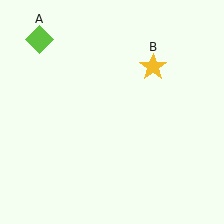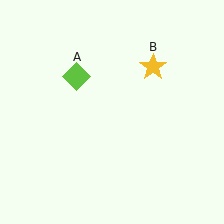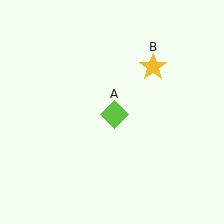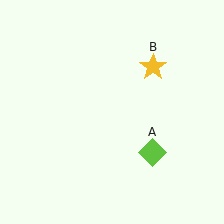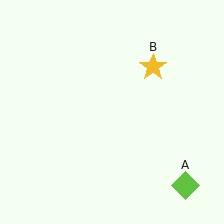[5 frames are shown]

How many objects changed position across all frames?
1 object changed position: lime diamond (object A).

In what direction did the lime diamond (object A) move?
The lime diamond (object A) moved down and to the right.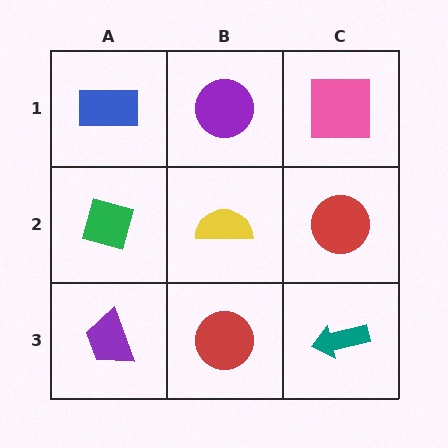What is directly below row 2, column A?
A purple trapezoid.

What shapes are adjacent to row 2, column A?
A blue rectangle (row 1, column A), a purple trapezoid (row 3, column A), a yellow semicircle (row 2, column B).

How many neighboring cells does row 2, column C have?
3.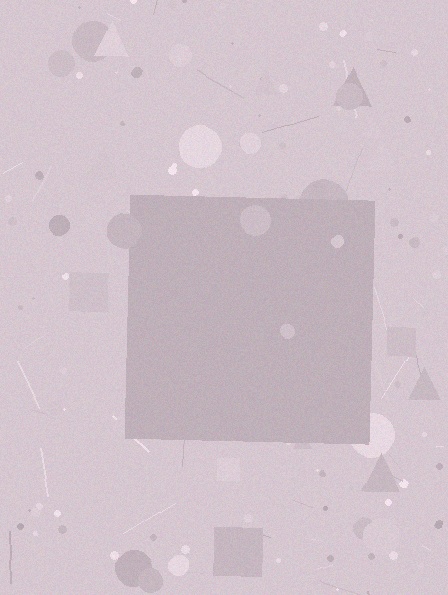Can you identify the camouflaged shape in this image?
The camouflaged shape is a square.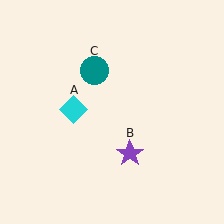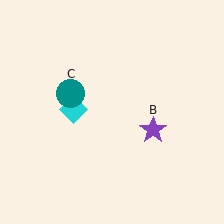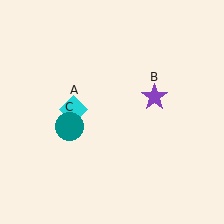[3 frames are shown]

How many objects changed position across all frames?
2 objects changed position: purple star (object B), teal circle (object C).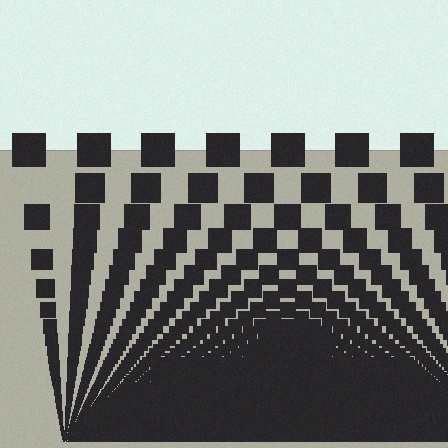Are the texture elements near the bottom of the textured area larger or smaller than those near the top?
Smaller. The gradient is inverted — elements near the bottom are smaller and denser.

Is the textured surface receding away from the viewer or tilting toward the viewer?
The surface appears to tilt toward the viewer. Texture elements get larger and sparser toward the top.